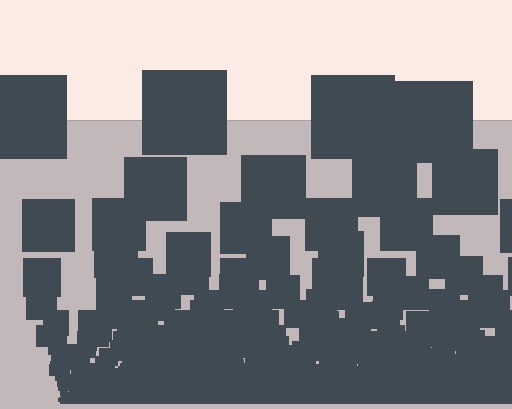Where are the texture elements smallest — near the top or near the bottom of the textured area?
Near the bottom.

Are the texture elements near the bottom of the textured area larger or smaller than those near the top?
Smaller. The gradient is inverted — elements near the bottom are smaller and denser.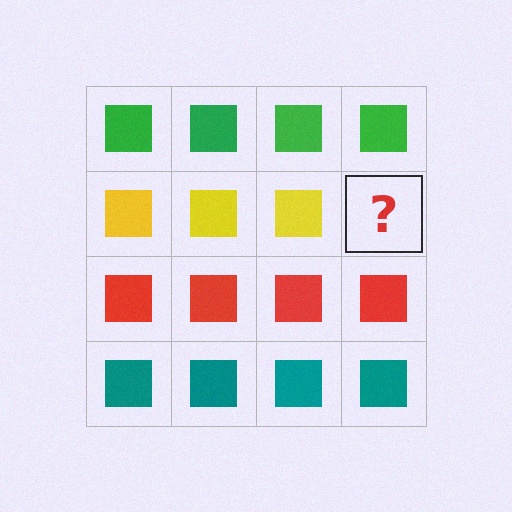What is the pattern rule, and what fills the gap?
The rule is that each row has a consistent color. The gap should be filled with a yellow square.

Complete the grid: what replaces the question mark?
The question mark should be replaced with a yellow square.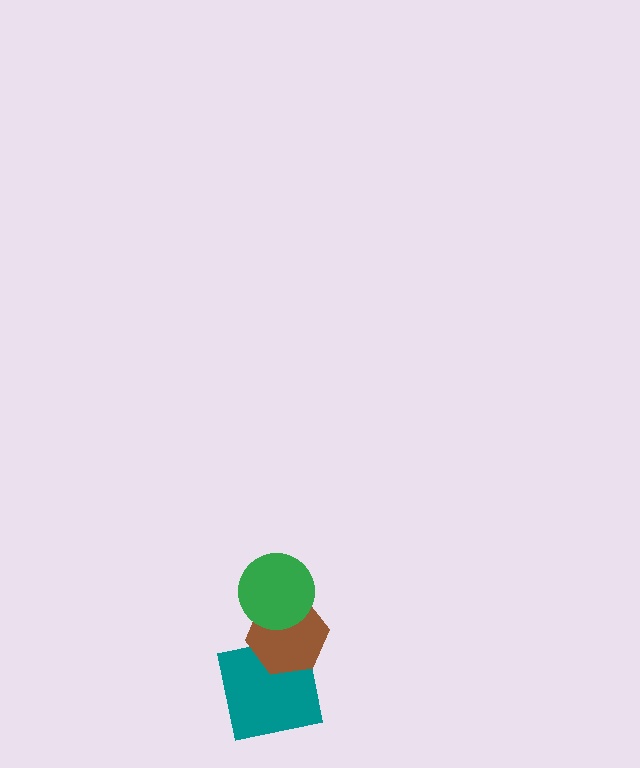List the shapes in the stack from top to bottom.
From top to bottom: the green circle, the brown hexagon, the teal square.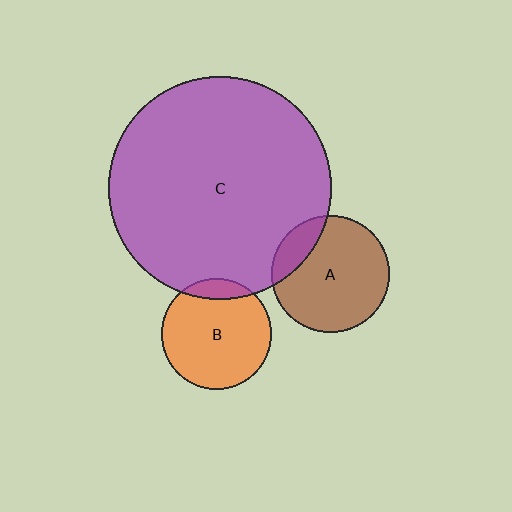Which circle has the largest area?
Circle C (purple).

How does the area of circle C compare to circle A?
Approximately 3.6 times.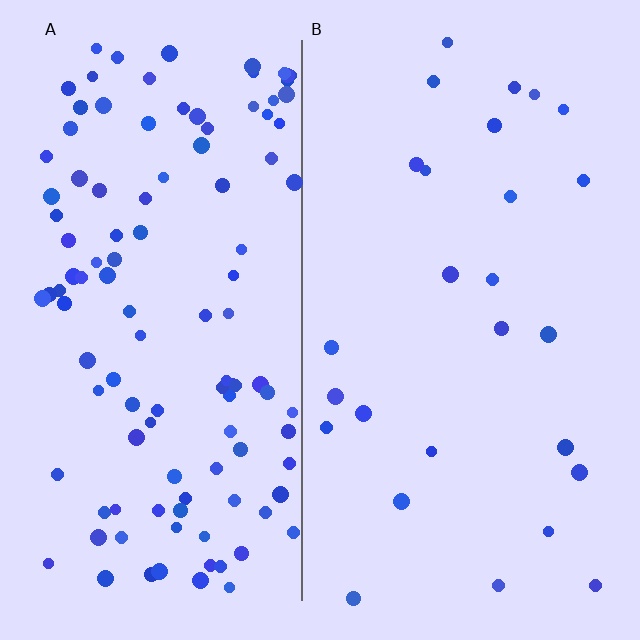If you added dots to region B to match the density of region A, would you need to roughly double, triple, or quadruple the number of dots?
Approximately quadruple.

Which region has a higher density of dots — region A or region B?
A (the left).